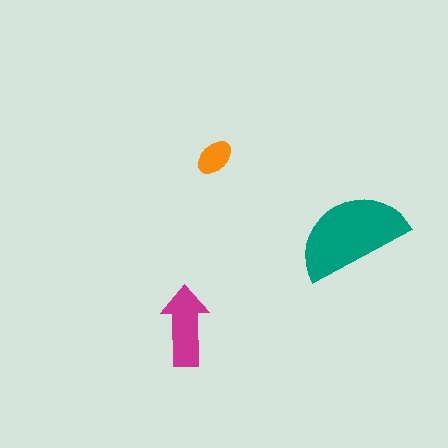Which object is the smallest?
The orange ellipse.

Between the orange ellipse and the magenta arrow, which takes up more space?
The magenta arrow.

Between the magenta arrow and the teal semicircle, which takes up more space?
The teal semicircle.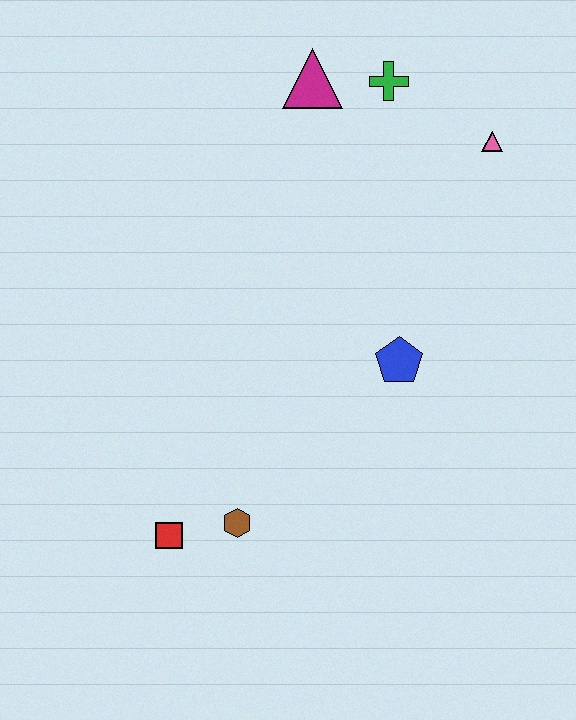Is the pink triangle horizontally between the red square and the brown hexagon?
No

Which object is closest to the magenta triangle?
The green cross is closest to the magenta triangle.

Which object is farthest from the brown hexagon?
The green cross is farthest from the brown hexagon.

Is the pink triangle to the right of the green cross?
Yes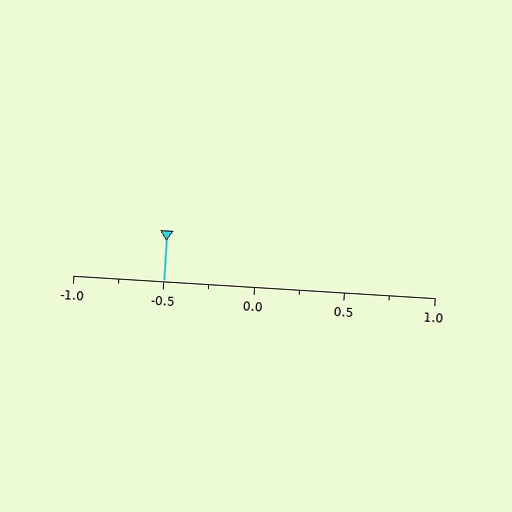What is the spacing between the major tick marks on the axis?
The major ticks are spaced 0.5 apart.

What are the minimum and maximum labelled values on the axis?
The axis runs from -1.0 to 1.0.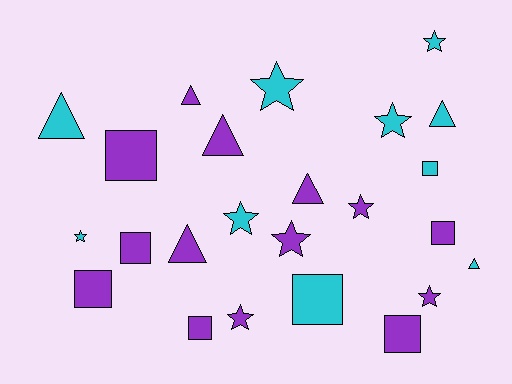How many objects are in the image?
There are 24 objects.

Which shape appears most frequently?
Star, with 9 objects.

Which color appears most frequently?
Purple, with 14 objects.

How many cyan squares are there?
There are 2 cyan squares.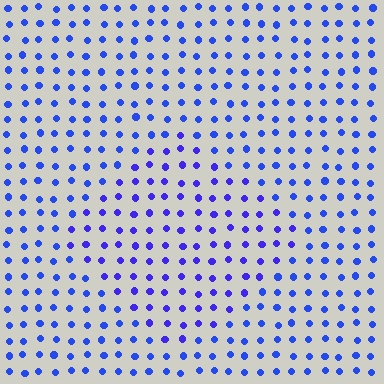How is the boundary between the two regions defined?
The boundary is defined purely by a slight shift in hue (about 19 degrees). Spacing, size, and orientation are identical on both sides.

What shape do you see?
I see a diamond.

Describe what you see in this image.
The image is filled with small blue elements in a uniform arrangement. A diamond-shaped region is visible where the elements are tinted to a slightly different hue, forming a subtle color boundary.